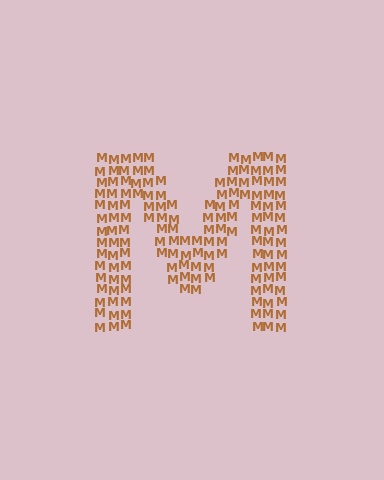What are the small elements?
The small elements are letter M's.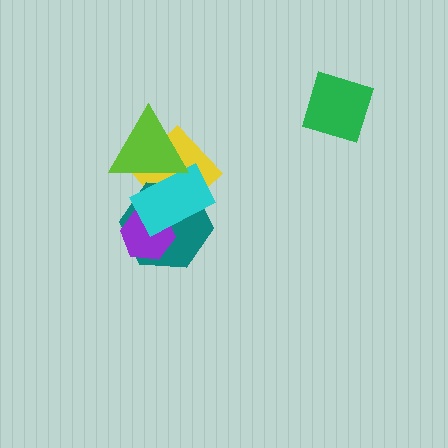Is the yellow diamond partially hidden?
Yes, it is partially covered by another shape.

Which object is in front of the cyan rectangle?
The lime triangle is in front of the cyan rectangle.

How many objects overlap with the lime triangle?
3 objects overlap with the lime triangle.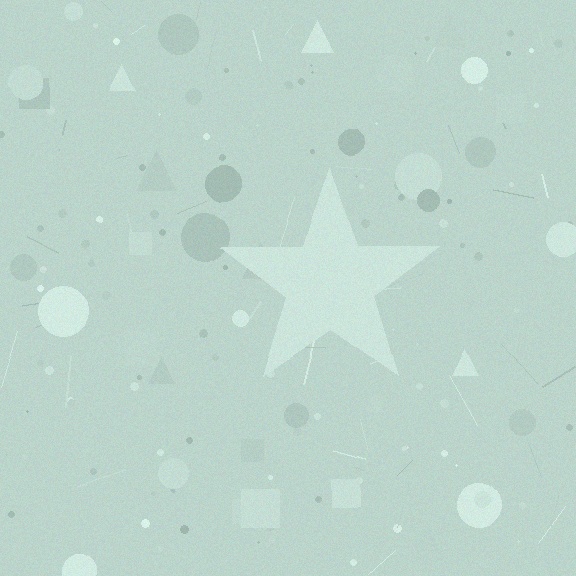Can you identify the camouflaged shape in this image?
The camouflaged shape is a star.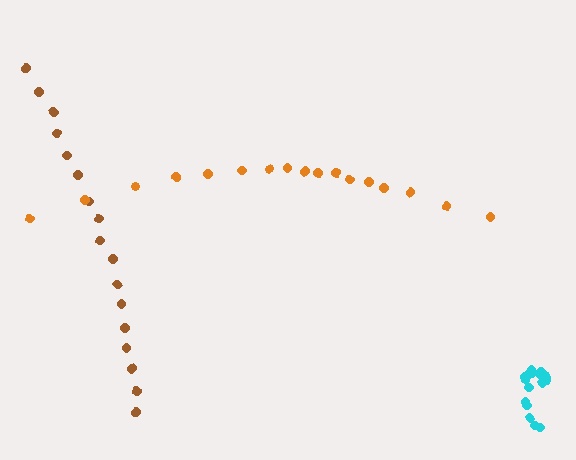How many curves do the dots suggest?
There are 3 distinct paths.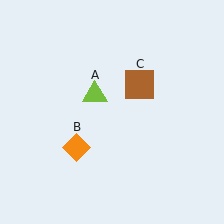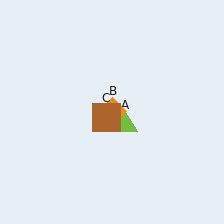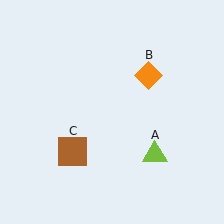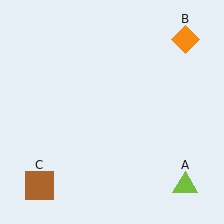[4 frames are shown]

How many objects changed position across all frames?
3 objects changed position: lime triangle (object A), orange diamond (object B), brown square (object C).